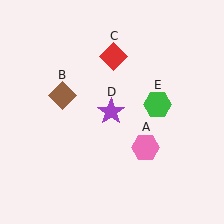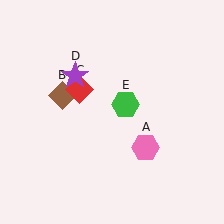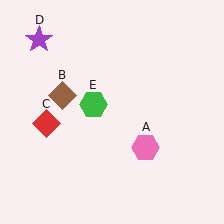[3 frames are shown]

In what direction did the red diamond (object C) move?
The red diamond (object C) moved down and to the left.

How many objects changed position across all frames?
3 objects changed position: red diamond (object C), purple star (object D), green hexagon (object E).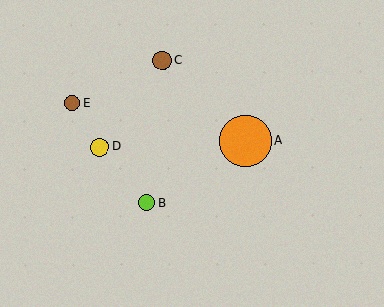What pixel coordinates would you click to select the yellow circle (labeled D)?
Click at (100, 147) to select the yellow circle D.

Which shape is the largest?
The orange circle (labeled A) is the largest.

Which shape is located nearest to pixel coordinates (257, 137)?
The orange circle (labeled A) at (245, 141) is nearest to that location.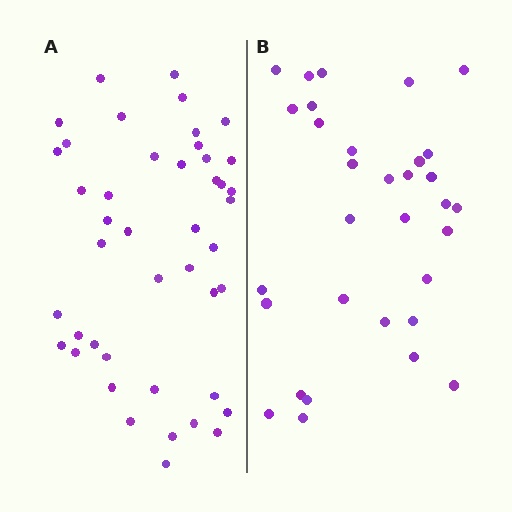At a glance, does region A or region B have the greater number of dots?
Region A (the left region) has more dots.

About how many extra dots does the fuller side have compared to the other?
Region A has roughly 12 or so more dots than region B.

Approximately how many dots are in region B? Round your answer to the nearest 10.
About 30 dots. (The exact count is 32, which rounds to 30.)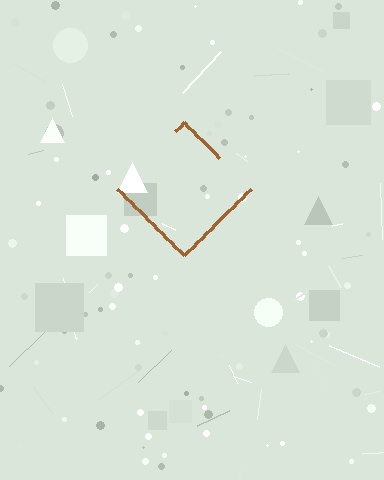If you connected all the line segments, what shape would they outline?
They would outline a diamond.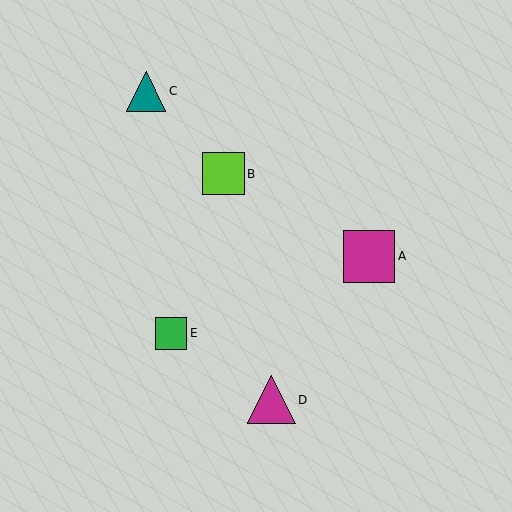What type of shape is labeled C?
Shape C is a teal triangle.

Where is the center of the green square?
The center of the green square is at (171, 333).